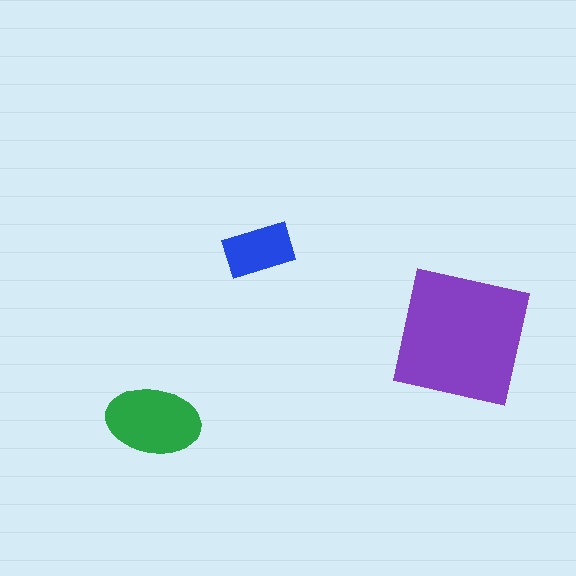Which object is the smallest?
The blue rectangle.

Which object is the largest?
The purple square.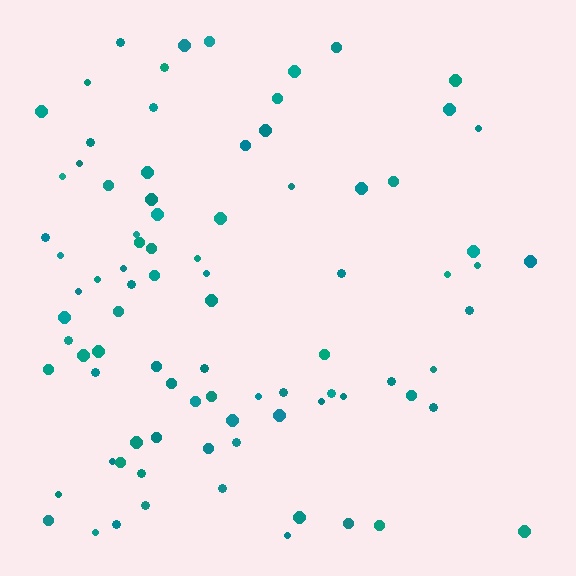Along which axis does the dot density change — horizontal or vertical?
Horizontal.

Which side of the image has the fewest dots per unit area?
The right.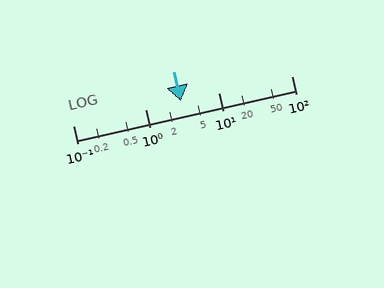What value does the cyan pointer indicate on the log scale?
The pointer indicates approximately 3.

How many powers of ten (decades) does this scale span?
The scale spans 3 decades, from 0.1 to 100.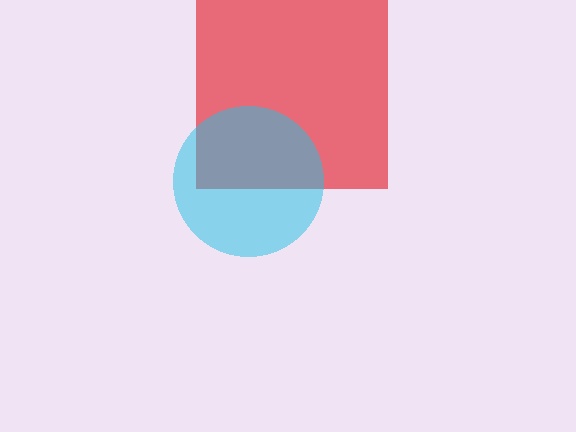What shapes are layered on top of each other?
The layered shapes are: a red square, a cyan circle.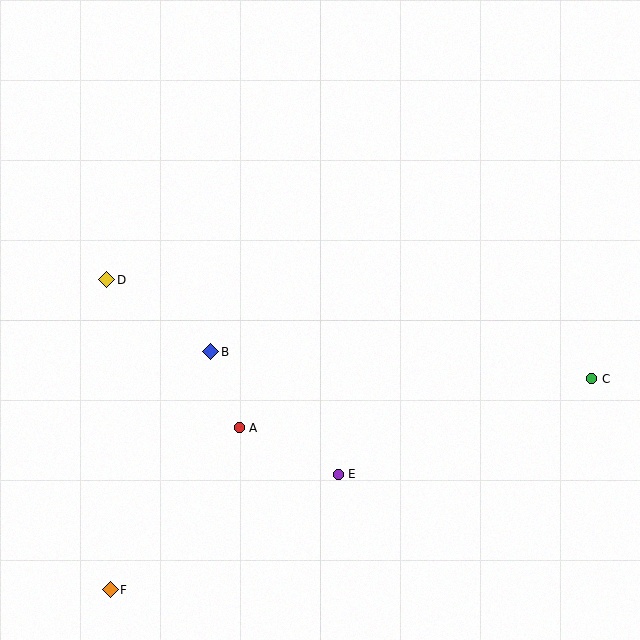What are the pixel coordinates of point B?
Point B is at (211, 352).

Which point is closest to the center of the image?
Point B at (211, 352) is closest to the center.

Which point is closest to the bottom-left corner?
Point F is closest to the bottom-left corner.